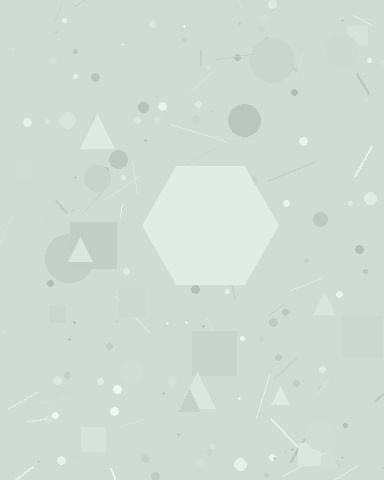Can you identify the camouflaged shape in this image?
The camouflaged shape is a hexagon.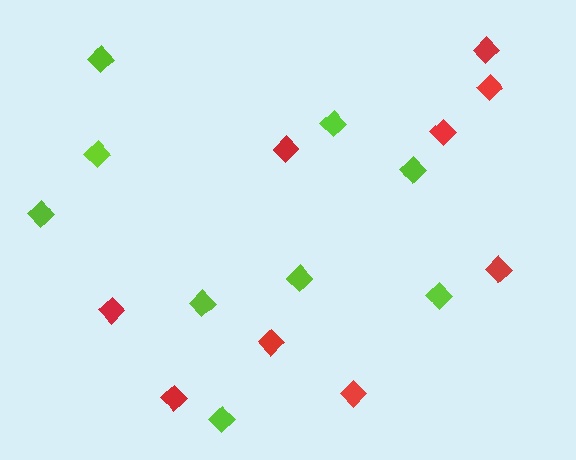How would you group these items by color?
There are 2 groups: one group of red diamonds (9) and one group of lime diamonds (9).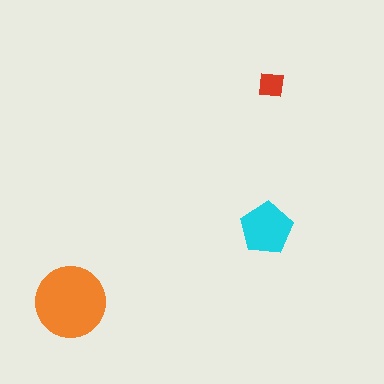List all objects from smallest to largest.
The red square, the cyan pentagon, the orange circle.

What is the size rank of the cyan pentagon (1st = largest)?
2nd.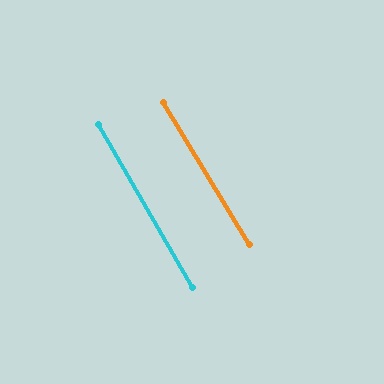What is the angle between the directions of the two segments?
Approximately 1 degree.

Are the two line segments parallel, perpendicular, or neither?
Parallel — their directions differ by only 1.3°.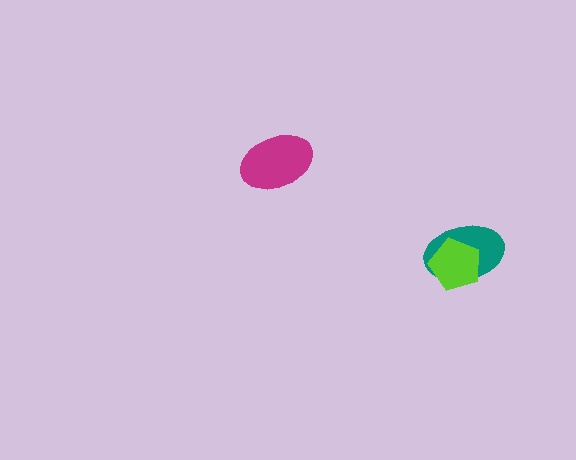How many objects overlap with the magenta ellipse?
0 objects overlap with the magenta ellipse.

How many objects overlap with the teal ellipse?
1 object overlaps with the teal ellipse.